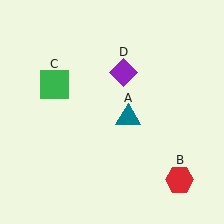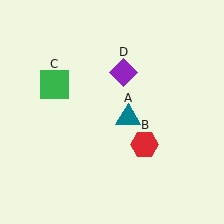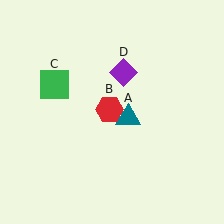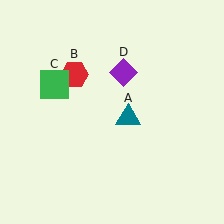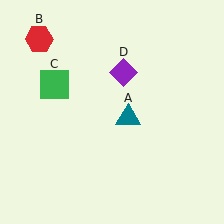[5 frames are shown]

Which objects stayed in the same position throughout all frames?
Teal triangle (object A) and green square (object C) and purple diamond (object D) remained stationary.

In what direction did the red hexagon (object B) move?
The red hexagon (object B) moved up and to the left.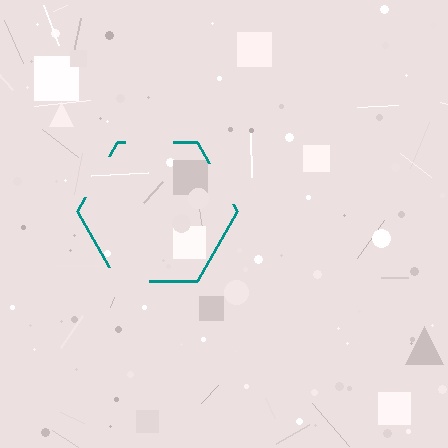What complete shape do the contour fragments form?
The contour fragments form a hexagon.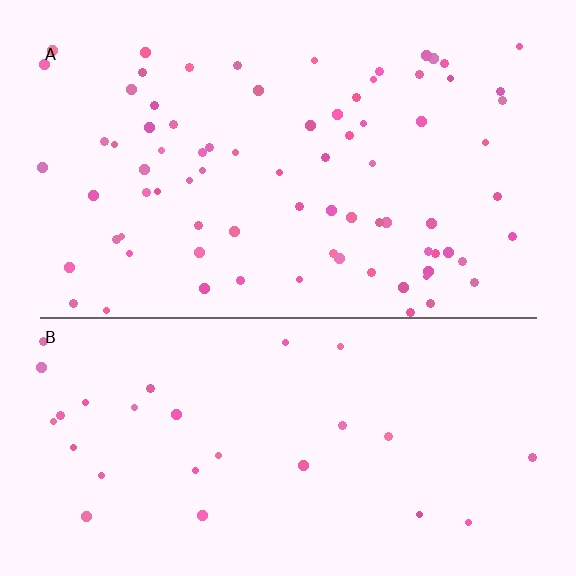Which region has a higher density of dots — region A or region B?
A (the top).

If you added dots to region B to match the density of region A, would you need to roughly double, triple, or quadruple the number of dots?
Approximately triple.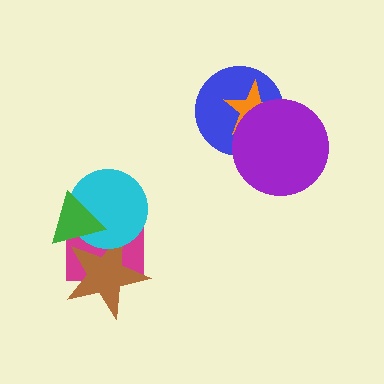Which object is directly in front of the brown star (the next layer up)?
The cyan circle is directly in front of the brown star.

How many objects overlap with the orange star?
2 objects overlap with the orange star.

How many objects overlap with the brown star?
3 objects overlap with the brown star.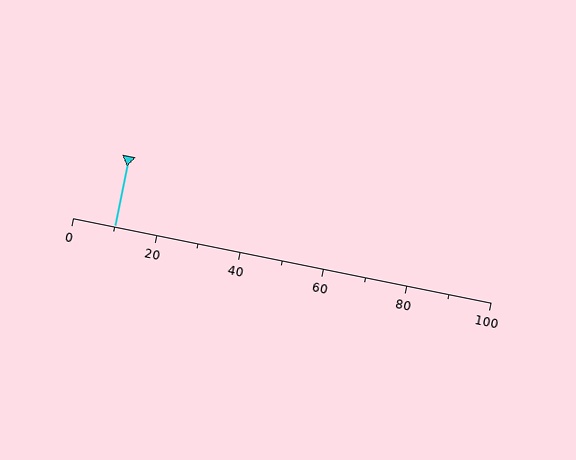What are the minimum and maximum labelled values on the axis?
The axis runs from 0 to 100.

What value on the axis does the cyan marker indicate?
The marker indicates approximately 10.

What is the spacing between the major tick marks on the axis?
The major ticks are spaced 20 apart.